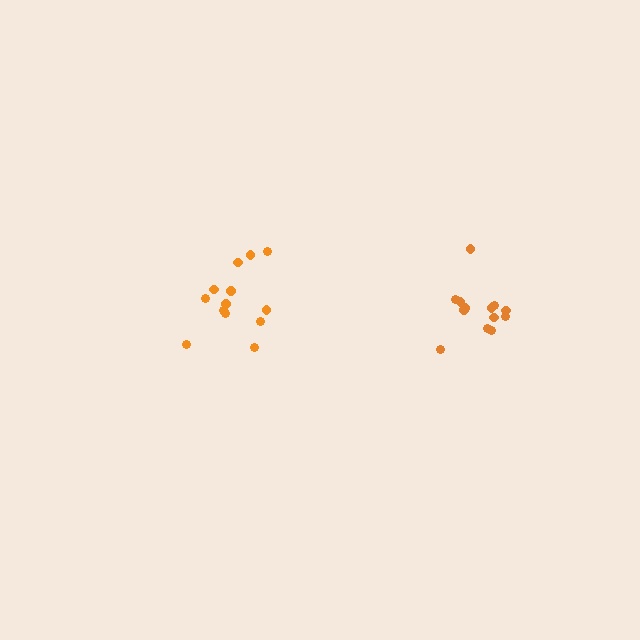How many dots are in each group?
Group 1: 13 dots, Group 2: 13 dots (26 total).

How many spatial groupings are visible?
There are 2 spatial groupings.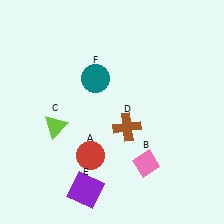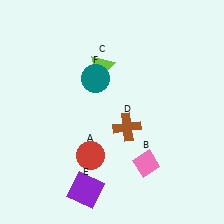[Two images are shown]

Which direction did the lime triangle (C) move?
The lime triangle (C) moved up.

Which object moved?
The lime triangle (C) moved up.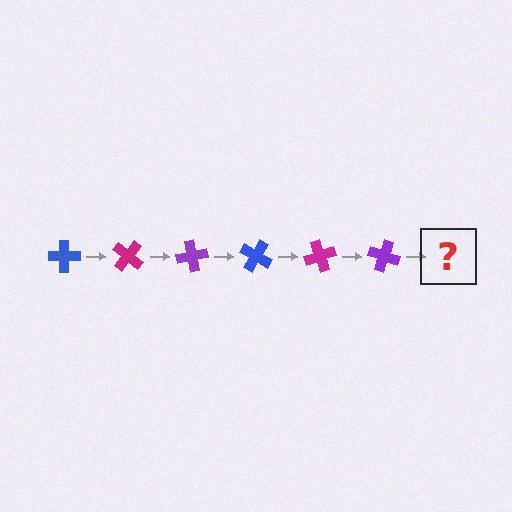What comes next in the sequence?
The next element should be a blue cross, rotated 240 degrees from the start.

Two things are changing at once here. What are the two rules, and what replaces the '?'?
The two rules are that it rotates 40 degrees each step and the color cycles through blue, magenta, and purple. The '?' should be a blue cross, rotated 240 degrees from the start.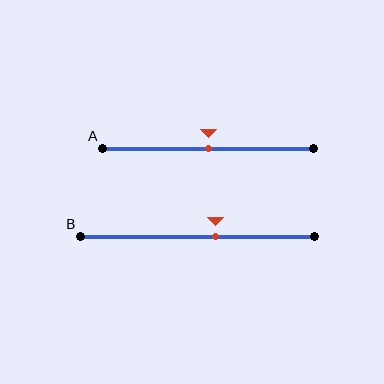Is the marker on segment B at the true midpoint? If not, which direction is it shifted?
No, the marker on segment B is shifted to the right by about 8% of the segment length.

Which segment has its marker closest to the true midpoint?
Segment A has its marker closest to the true midpoint.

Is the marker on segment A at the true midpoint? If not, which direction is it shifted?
Yes, the marker on segment A is at the true midpoint.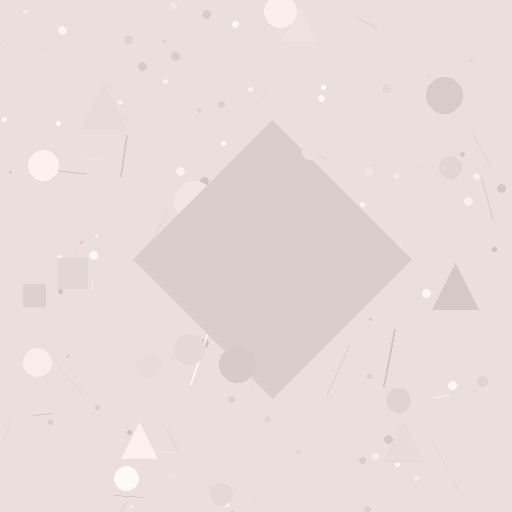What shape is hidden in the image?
A diamond is hidden in the image.